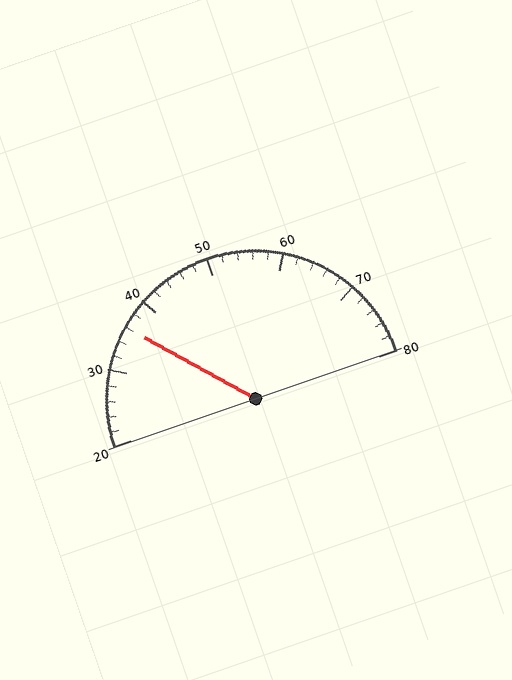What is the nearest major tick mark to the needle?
The nearest major tick mark is 40.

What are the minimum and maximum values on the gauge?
The gauge ranges from 20 to 80.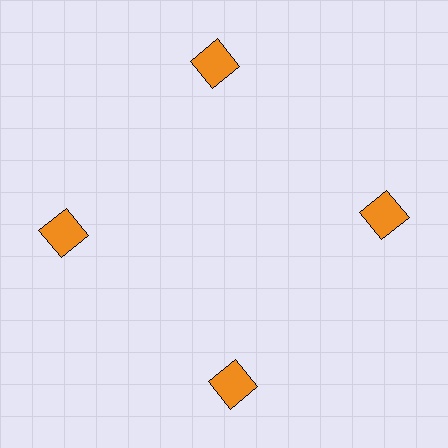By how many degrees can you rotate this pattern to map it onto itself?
The pattern maps onto itself every 90 degrees of rotation.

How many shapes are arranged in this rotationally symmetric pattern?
There are 4 shapes, arranged in 4 groups of 1.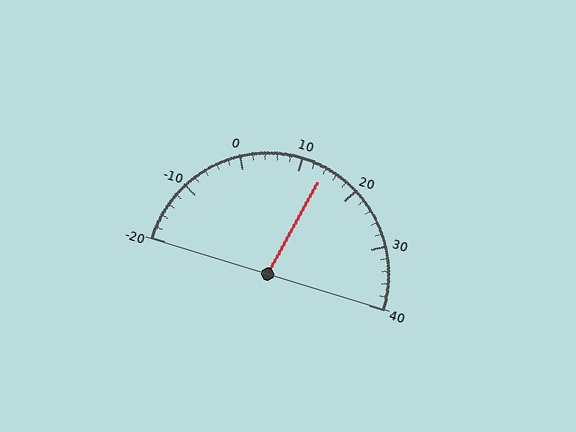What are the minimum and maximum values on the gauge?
The gauge ranges from -20 to 40.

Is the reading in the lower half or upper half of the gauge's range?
The reading is in the upper half of the range (-20 to 40).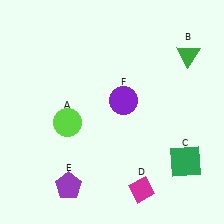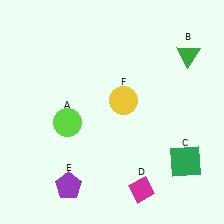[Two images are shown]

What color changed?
The circle (F) changed from purple in Image 1 to yellow in Image 2.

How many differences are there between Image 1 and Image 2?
There is 1 difference between the two images.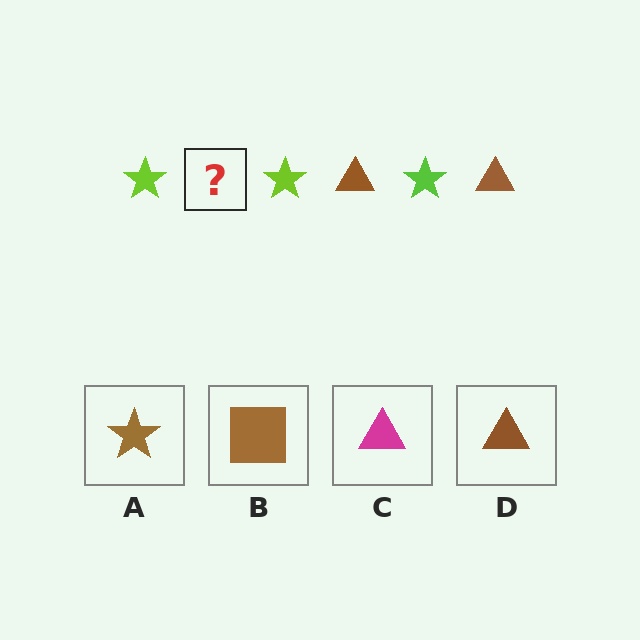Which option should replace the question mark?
Option D.